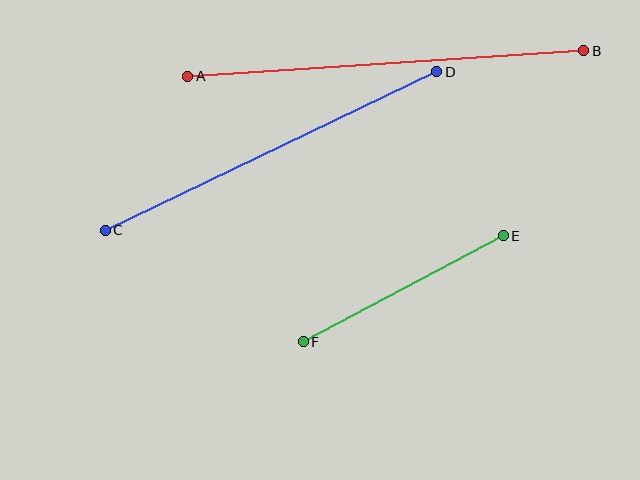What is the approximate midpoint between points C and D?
The midpoint is at approximately (271, 151) pixels.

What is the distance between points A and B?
The distance is approximately 397 pixels.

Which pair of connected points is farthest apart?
Points A and B are farthest apart.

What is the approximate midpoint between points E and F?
The midpoint is at approximately (403, 289) pixels.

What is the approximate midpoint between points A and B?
The midpoint is at approximately (386, 64) pixels.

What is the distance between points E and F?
The distance is approximately 226 pixels.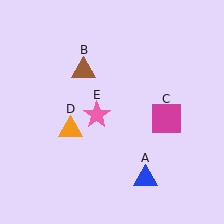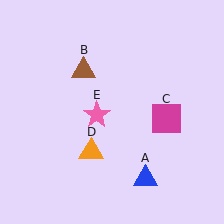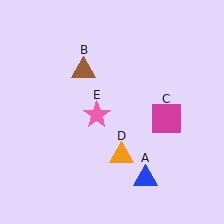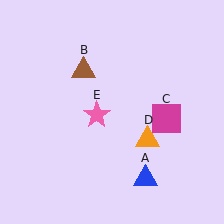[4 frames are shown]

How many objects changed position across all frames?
1 object changed position: orange triangle (object D).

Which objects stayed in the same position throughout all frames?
Blue triangle (object A) and brown triangle (object B) and magenta square (object C) and pink star (object E) remained stationary.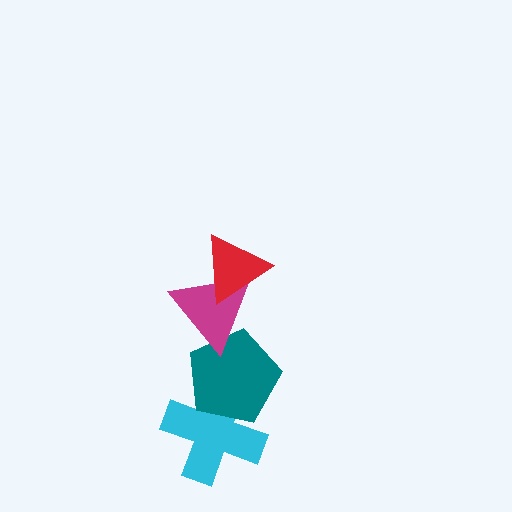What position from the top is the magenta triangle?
The magenta triangle is 2nd from the top.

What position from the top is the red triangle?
The red triangle is 1st from the top.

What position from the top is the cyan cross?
The cyan cross is 4th from the top.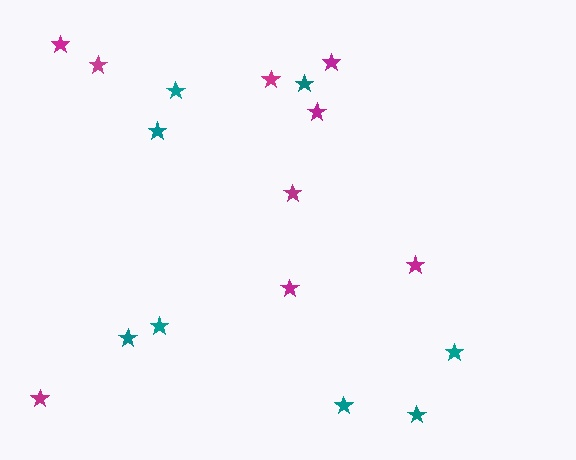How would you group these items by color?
There are 2 groups: one group of teal stars (8) and one group of magenta stars (9).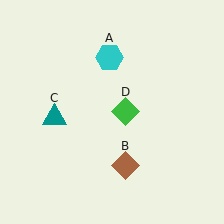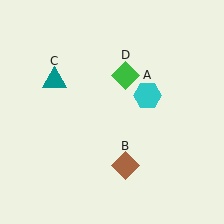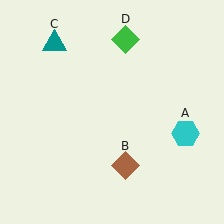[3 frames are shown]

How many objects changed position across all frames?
3 objects changed position: cyan hexagon (object A), teal triangle (object C), green diamond (object D).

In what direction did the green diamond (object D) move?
The green diamond (object D) moved up.